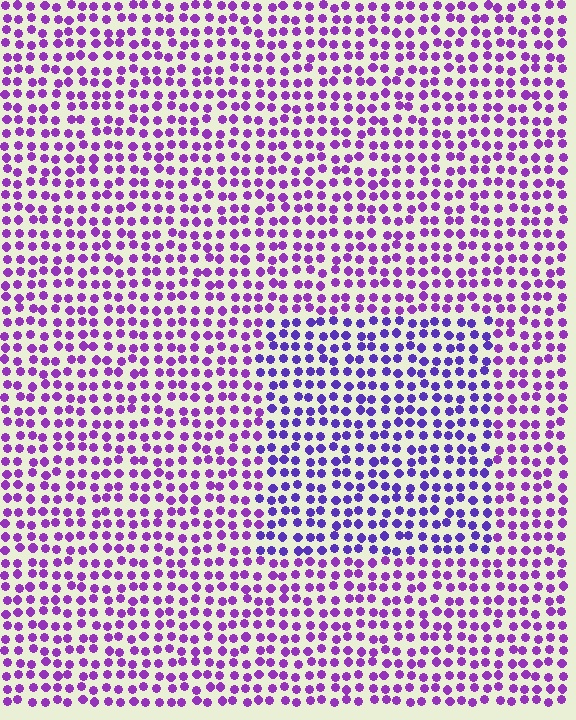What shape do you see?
I see a rectangle.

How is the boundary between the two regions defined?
The boundary is defined purely by a slight shift in hue (about 27 degrees). Spacing, size, and orientation are identical on both sides.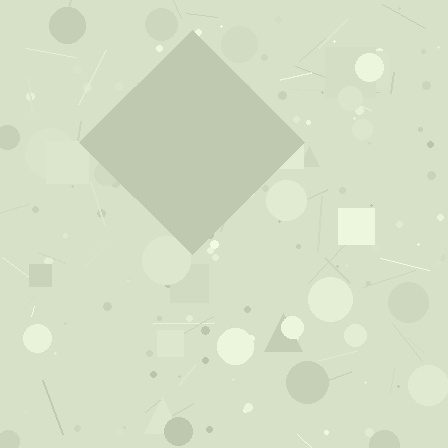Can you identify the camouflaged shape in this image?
The camouflaged shape is a diamond.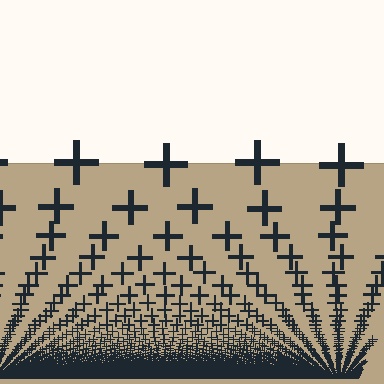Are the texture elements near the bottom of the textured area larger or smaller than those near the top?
Smaller. The gradient is inverted — elements near the bottom are smaller and denser.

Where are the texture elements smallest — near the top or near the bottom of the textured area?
Near the bottom.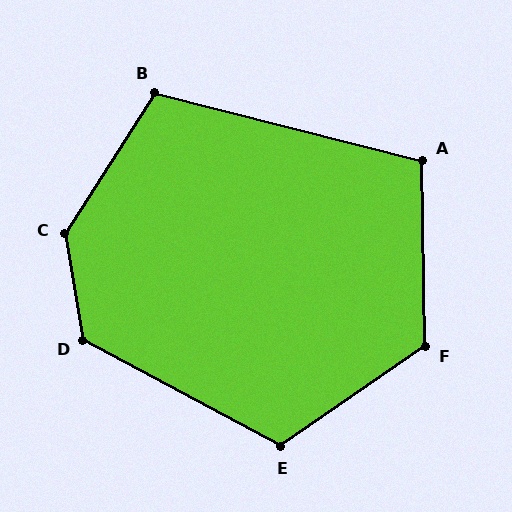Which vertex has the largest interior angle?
C, at approximately 138 degrees.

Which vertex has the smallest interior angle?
A, at approximately 105 degrees.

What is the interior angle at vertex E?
Approximately 117 degrees (obtuse).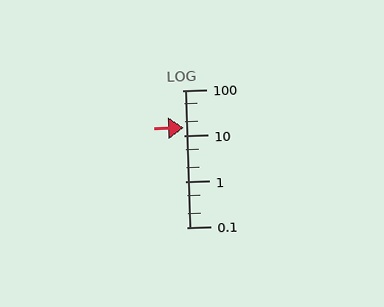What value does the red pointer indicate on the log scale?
The pointer indicates approximately 15.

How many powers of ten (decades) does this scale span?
The scale spans 3 decades, from 0.1 to 100.